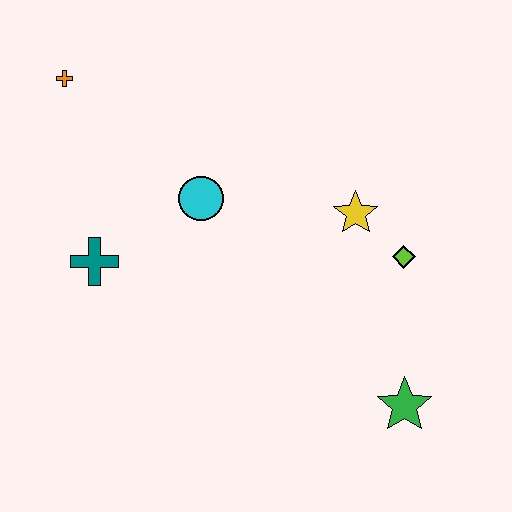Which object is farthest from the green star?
The orange cross is farthest from the green star.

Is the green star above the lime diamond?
No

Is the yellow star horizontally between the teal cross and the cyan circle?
No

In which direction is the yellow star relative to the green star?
The yellow star is above the green star.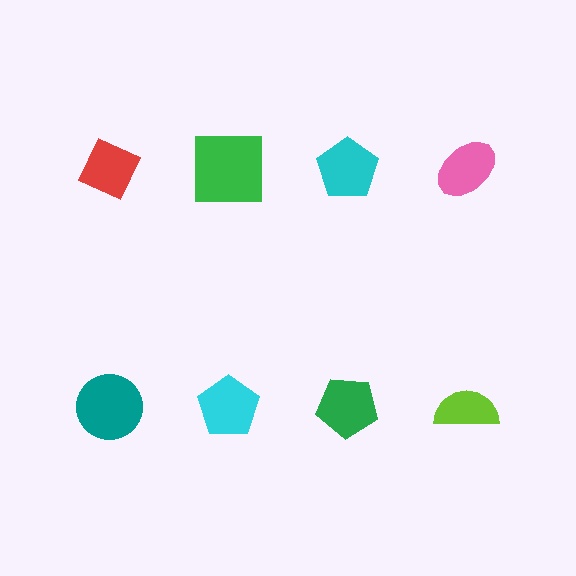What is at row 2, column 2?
A cyan pentagon.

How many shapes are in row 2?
4 shapes.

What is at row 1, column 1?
A red diamond.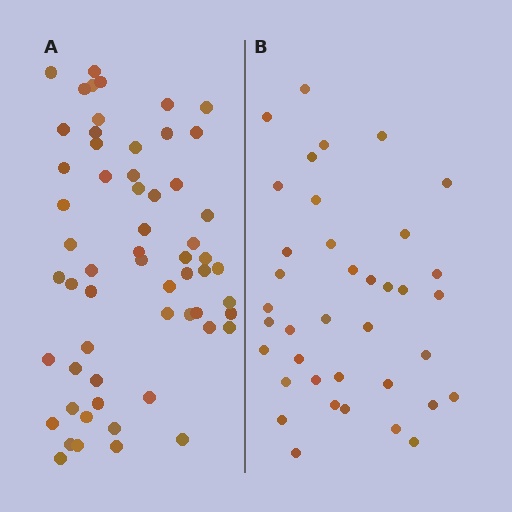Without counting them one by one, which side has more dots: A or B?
Region A (the left region) has more dots.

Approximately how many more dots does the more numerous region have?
Region A has approximately 20 more dots than region B.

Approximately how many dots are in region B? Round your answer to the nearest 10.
About 40 dots. (The exact count is 38, which rounds to 40.)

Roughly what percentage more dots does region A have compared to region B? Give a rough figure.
About 55% more.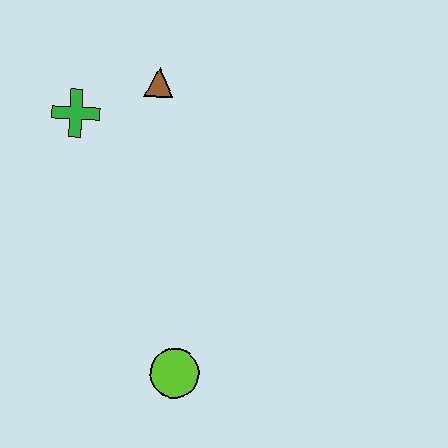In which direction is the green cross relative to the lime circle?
The green cross is above the lime circle.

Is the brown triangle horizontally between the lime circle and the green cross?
Yes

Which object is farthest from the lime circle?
The brown triangle is farthest from the lime circle.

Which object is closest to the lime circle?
The green cross is closest to the lime circle.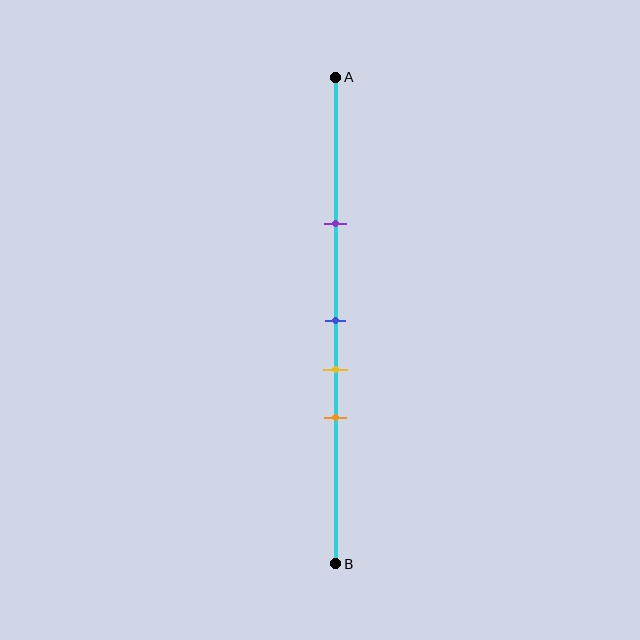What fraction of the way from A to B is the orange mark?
The orange mark is approximately 70% (0.7) of the way from A to B.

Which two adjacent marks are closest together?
The blue and yellow marks are the closest adjacent pair.